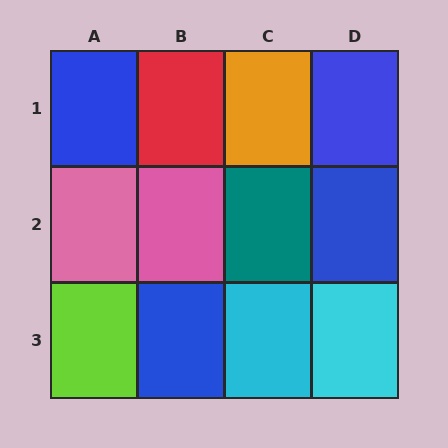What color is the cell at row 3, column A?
Lime.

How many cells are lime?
1 cell is lime.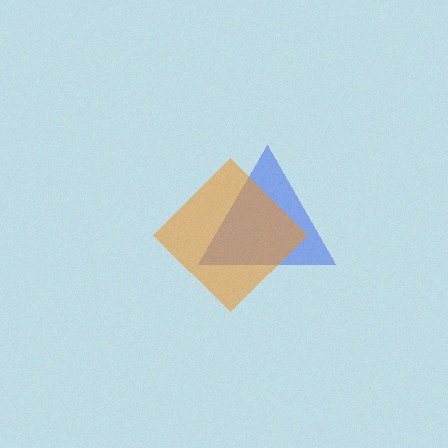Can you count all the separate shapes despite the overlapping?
Yes, there are 2 separate shapes.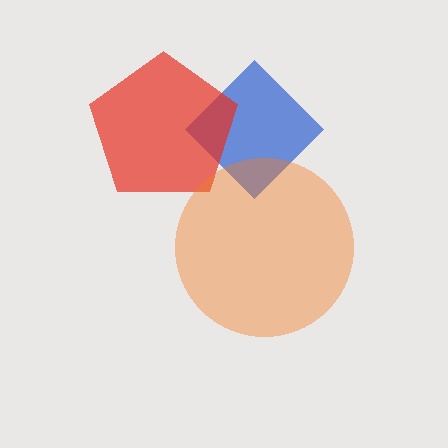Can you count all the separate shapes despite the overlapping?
Yes, there are 3 separate shapes.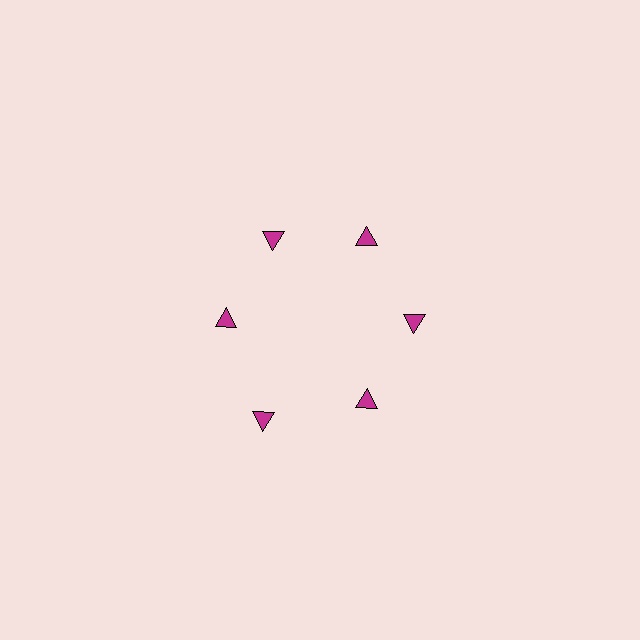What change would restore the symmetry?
The symmetry would be restored by moving it inward, back onto the ring so that all 6 triangles sit at equal angles and equal distance from the center.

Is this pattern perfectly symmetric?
No. The 6 magenta triangles are arranged in a ring, but one element near the 7 o'clock position is pushed outward from the center, breaking the 6-fold rotational symmetry.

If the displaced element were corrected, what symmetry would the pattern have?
It would have 6-fold rotational symmetry — the pattern would map onto itself every 60 degrees.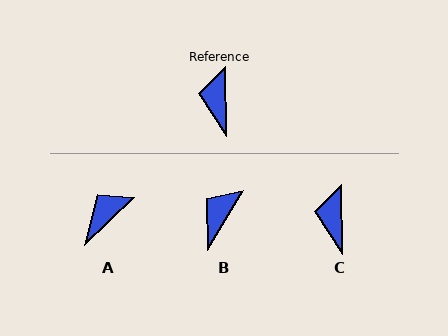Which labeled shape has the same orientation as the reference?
C.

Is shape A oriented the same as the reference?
No, it is off by about 48 degrees.